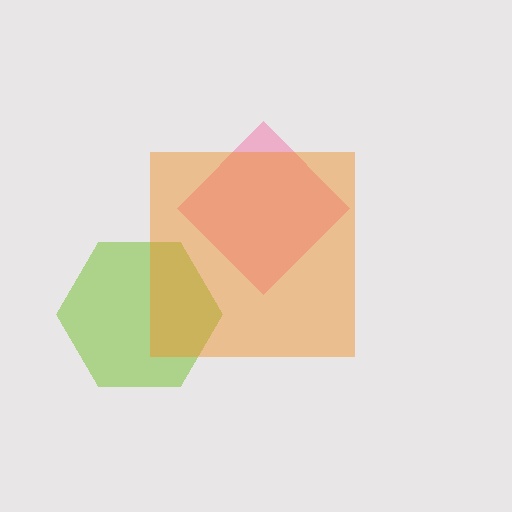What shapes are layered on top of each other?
The layered shapes are: a pink diamond, a lime hexagon, an orange square.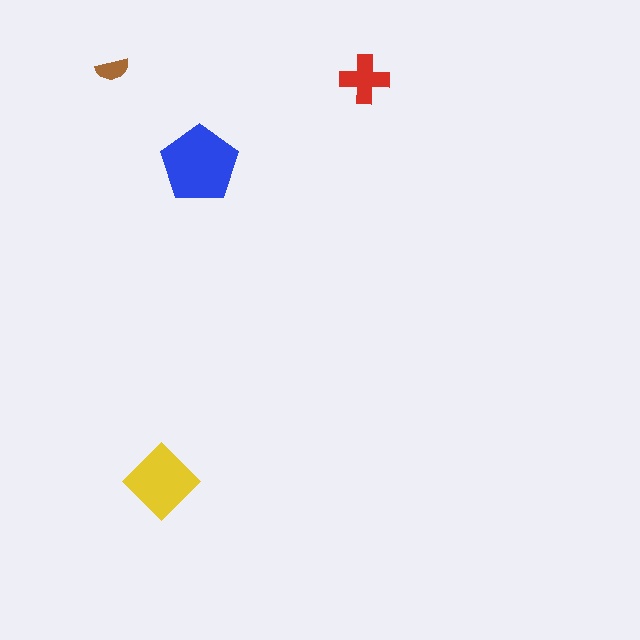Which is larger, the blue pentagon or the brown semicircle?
The blue pentagon.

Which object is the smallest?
The brown semicircle.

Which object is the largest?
The blue pentagon.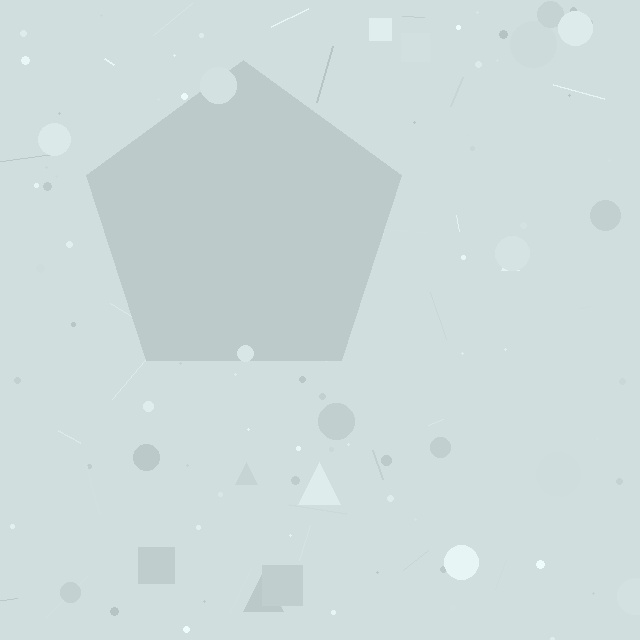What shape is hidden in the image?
A pentagon is hidden in the image.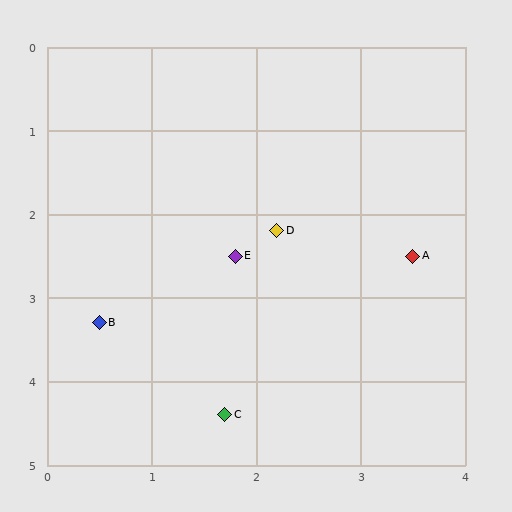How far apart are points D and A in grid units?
Points D and A are about 1.3 grid units apart.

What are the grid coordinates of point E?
Point E is at approximately (1.8, 2.5).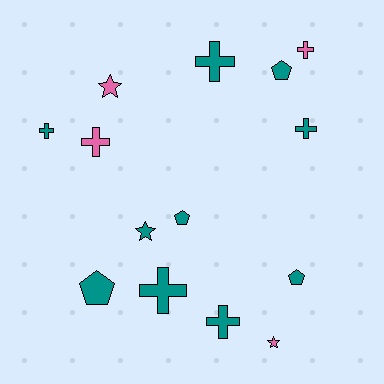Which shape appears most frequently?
Cross, with 7 objects.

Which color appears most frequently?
Teal, with 10 objects.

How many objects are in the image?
There are 14 objects.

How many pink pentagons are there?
There are no pink pentagons.